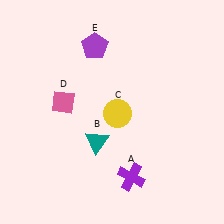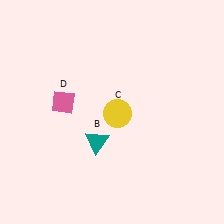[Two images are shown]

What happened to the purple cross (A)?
The purple cross (A) was removed in Image 2. It was in the bottom-right area of Image 1.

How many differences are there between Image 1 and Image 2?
There are 2 differences between the two images.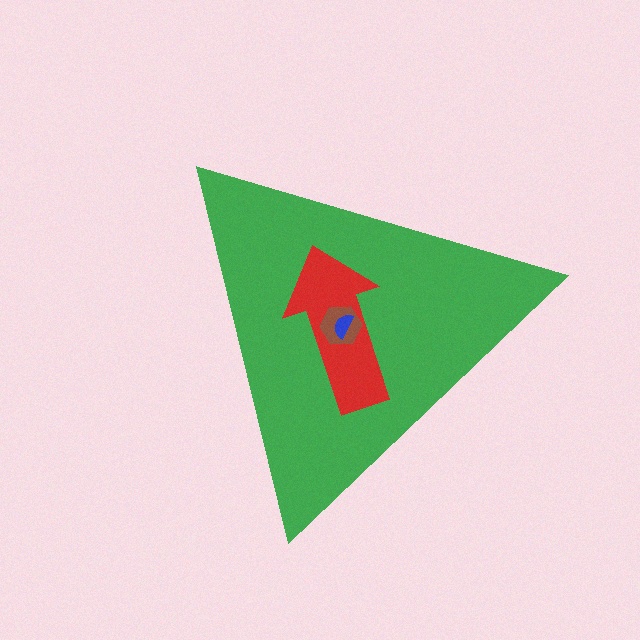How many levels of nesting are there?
4.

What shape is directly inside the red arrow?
The brown hexagon.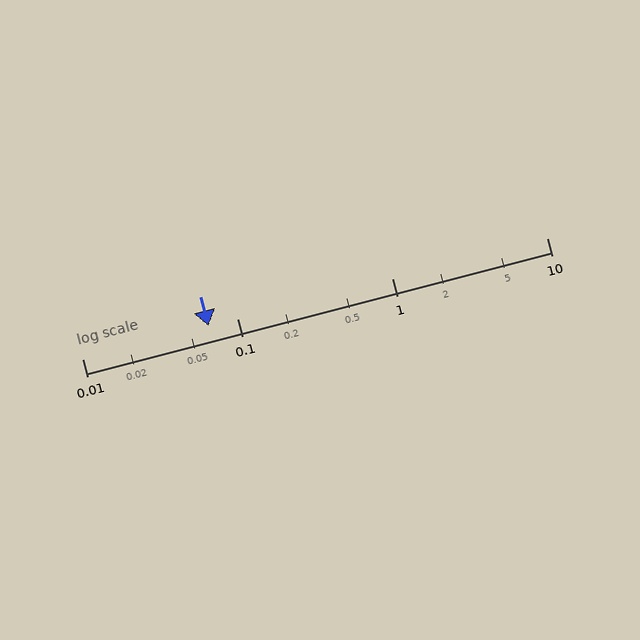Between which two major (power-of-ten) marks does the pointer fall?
The pointer is between 0.01 and 0.1.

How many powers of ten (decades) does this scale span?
The scale spans 3 decades, from 0.01 to 10.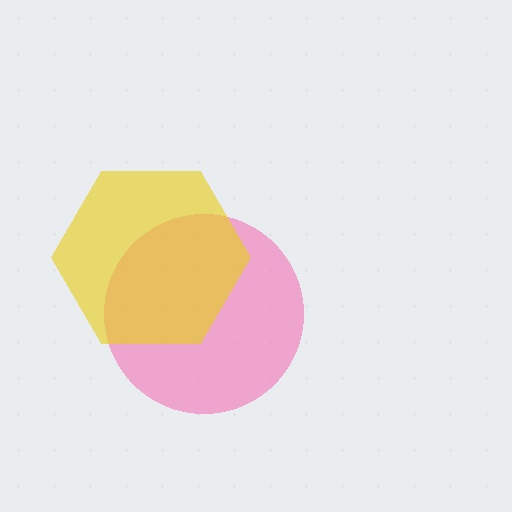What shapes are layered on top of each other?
The layered shapes are: a pink circle, a yellow hexagon.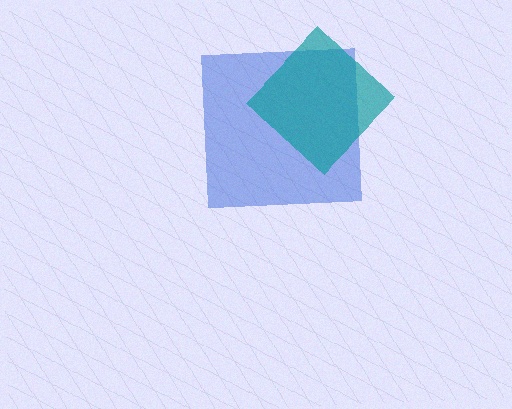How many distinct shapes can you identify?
There are 2 distinct shapes: a blue square, a teal diamond.